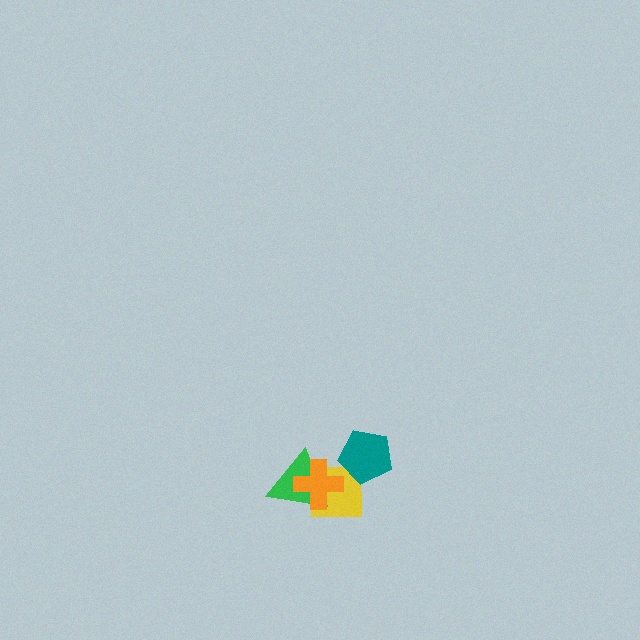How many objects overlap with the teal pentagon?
1 object overlaps with the teal pentagon.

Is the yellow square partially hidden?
Yes, it is partially covered by another shape.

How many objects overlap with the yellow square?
3 objects overlap with the yellow square.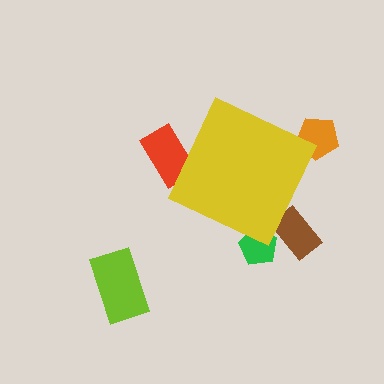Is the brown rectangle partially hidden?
Yes, the brown rectangle is partially hidden behind the yellow diamond.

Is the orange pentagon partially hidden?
Yes, the orange pentagon is partially hidden behind the yellow diamond.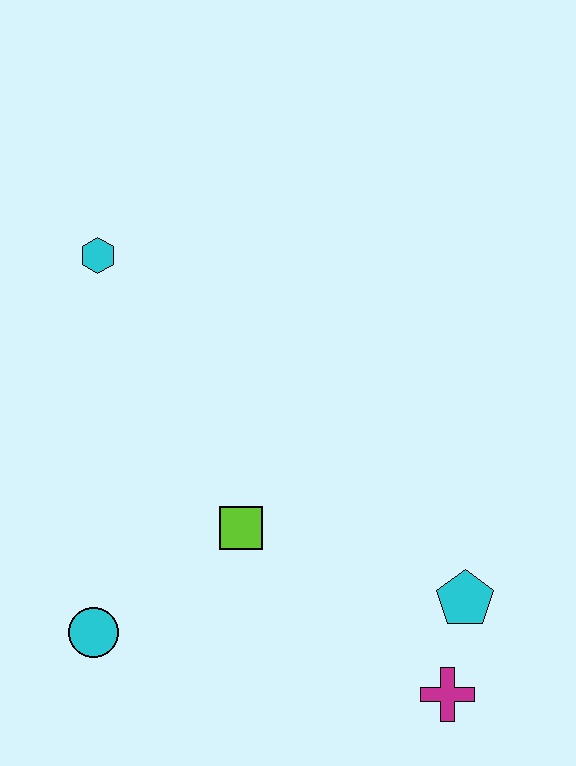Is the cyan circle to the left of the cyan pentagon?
Yes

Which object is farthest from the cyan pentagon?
The cyan hexagon is farthest from the cyan pentagon.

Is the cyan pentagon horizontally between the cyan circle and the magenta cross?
No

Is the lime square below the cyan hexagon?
Yes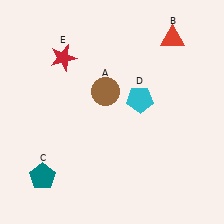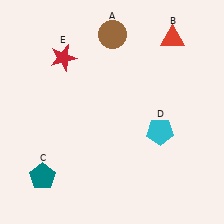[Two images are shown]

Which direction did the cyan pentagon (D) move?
The cyan pentagon (D) moved down.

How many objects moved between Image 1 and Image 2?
2 objects moved between the two images.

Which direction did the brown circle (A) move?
The brown circle (A) moved up.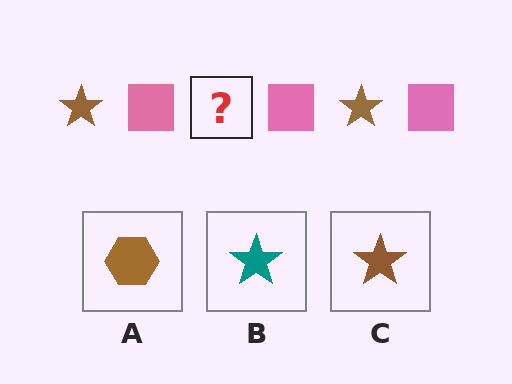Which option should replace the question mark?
Option C.